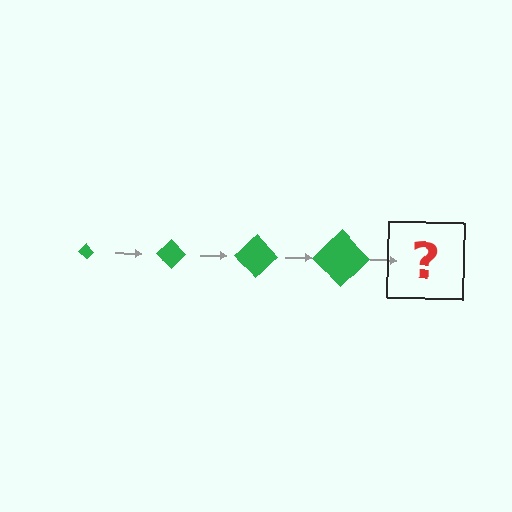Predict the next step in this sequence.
The next step is a green diamond, larger than the previous one.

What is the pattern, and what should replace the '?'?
The pattern is that the diamond gets progressively larger each step. The '?' should be a green diamond, larger than the previous one.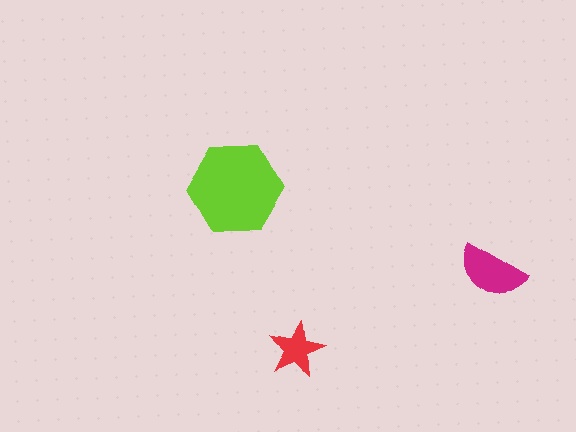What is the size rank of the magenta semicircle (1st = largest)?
2nd.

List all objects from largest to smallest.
The lime hexagon, the magenta semicircle, the red star.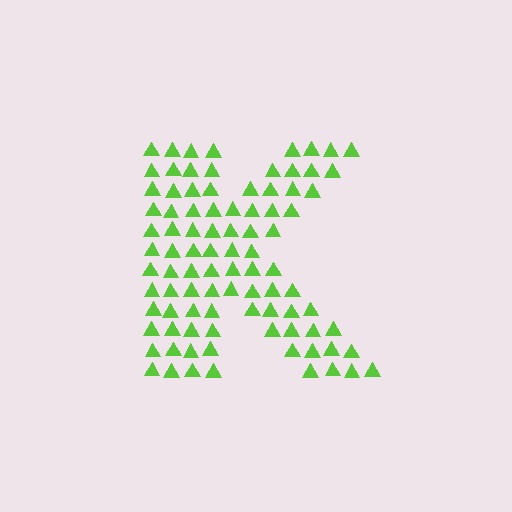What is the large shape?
The large shape is the letter K.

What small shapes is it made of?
It is made of small triangles.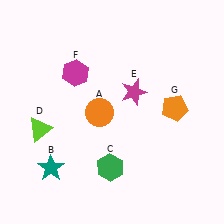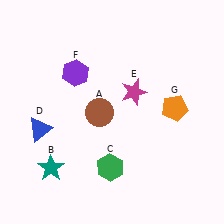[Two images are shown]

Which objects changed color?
A changed from orange to brown. D changed from lime to blue. F changed from magenta to purple.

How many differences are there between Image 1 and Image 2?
There are 3 differences between the two images.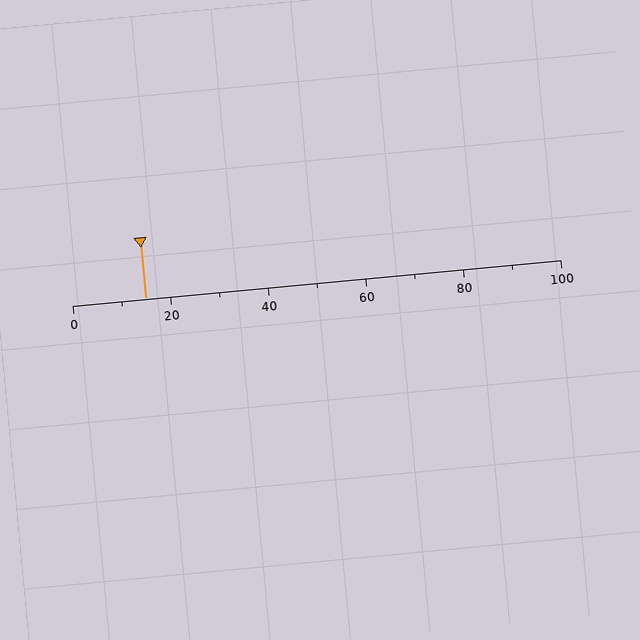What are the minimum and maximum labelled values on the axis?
The axis runs from 0 to 100.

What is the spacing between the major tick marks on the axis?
The major ticks are spaced 20 apart.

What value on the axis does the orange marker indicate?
The marker indicates approximately 15.